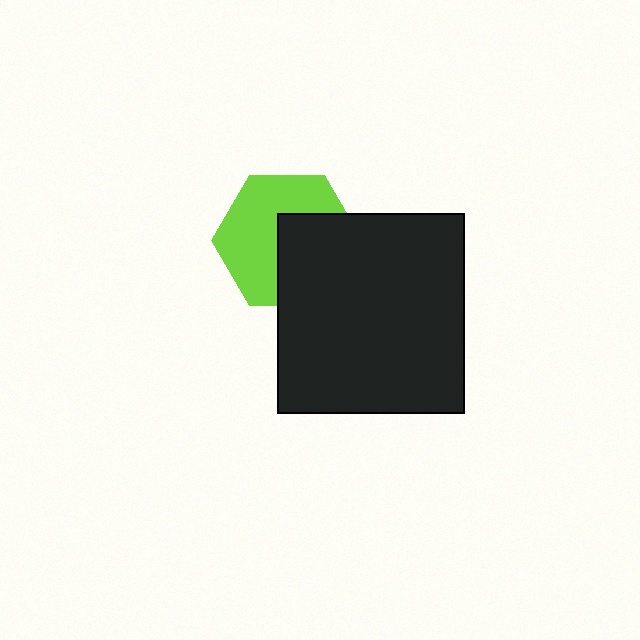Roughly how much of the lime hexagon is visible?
About half of it is visible (roughly 57%).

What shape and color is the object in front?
The object in front is a black rectangle.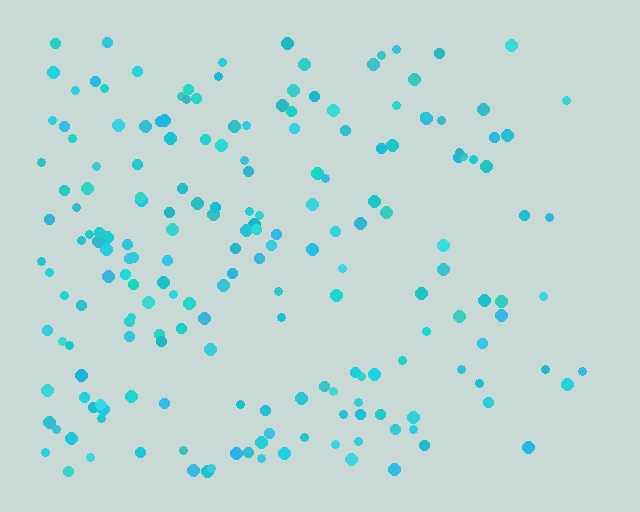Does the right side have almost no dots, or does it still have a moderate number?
Still a moderate number, just noticeably fewer than the left.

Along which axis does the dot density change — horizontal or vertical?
Horizontal.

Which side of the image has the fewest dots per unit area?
The right.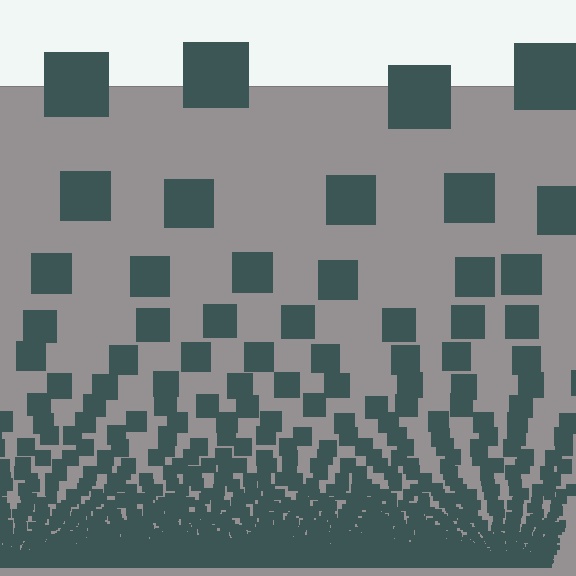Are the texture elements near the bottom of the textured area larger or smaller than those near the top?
Smaller. The gradient is inverted — elements near the bottom are smaller and denser.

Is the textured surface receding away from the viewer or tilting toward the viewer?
The surface appears to tilt toward the viewer. Texture elements get larger and sparser toward the top.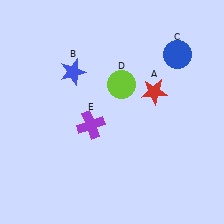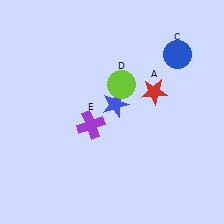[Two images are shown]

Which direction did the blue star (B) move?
The blue star (B) moved right.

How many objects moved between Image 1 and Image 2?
1 object moved between the two images.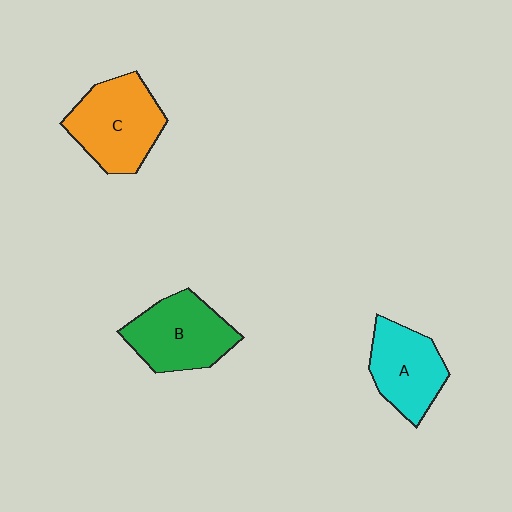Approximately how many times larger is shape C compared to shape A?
Approximately 1.2 times.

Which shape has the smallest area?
Shape A (cyan).